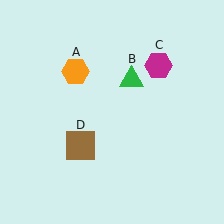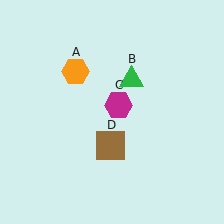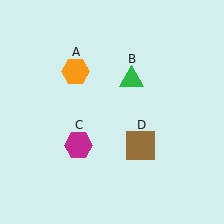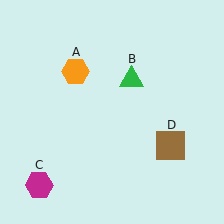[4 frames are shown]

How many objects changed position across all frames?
2 objects changed position: magenta hexagon (object C), brown square (object D).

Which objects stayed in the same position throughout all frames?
Orange hexagon (object A) and green triangle (object B) remained stationary.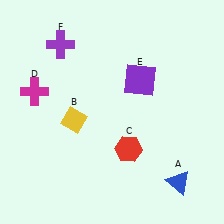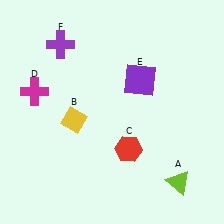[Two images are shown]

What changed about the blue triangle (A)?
In Image 1, A is blue. In Image 2, it changed to lime.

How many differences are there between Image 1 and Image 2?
There is 1 difference between the two images.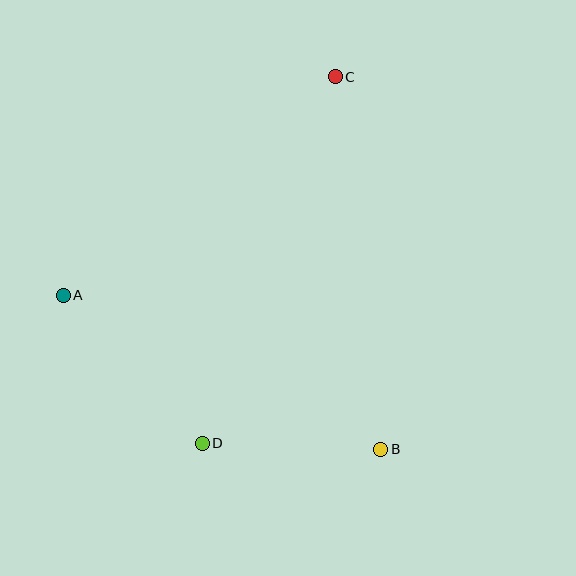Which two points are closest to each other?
Points B and D are closest to each other.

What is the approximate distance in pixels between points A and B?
The distance between A and B is approximately 353 pixels.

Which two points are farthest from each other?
Points C and D are farthest from each other.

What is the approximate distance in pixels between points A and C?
The distance between A and C is approximately 349 pixels.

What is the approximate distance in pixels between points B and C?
The distance between B and C is approximately 375 pixels.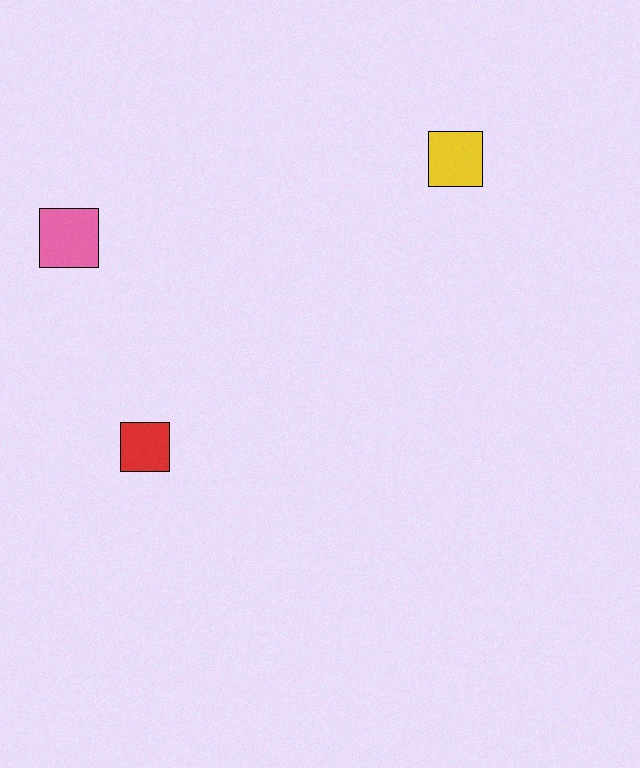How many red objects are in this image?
There is 1 red object.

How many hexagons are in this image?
There are no hexagons.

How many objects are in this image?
There are 3 objects.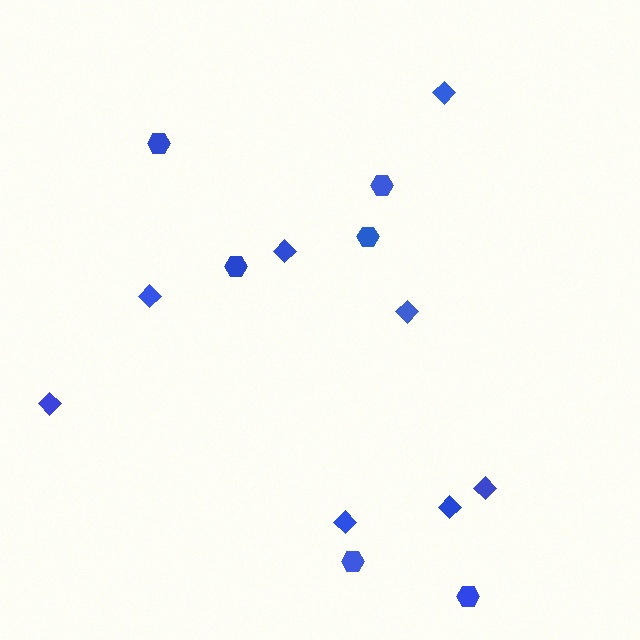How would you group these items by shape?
There are 2 groups: one group of diamonds (8) and one group of hexagons (6).